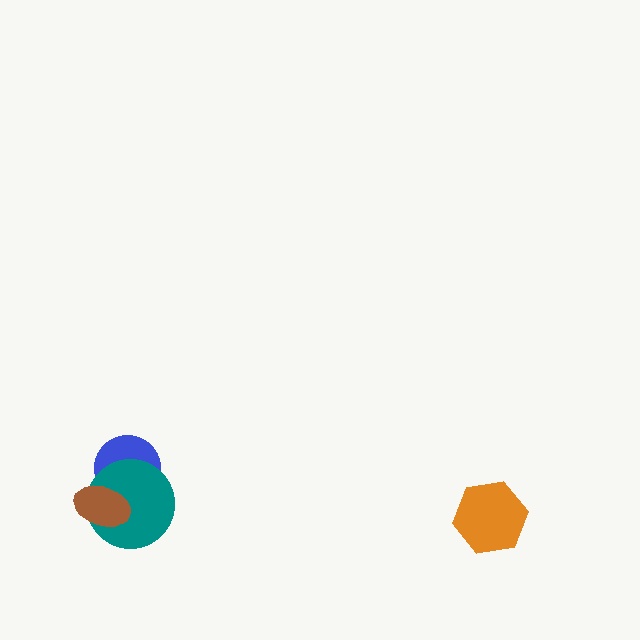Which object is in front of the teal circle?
The brown ellipse is in front of the teal circle.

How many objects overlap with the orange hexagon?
0 objects overlap with the orange hexagon.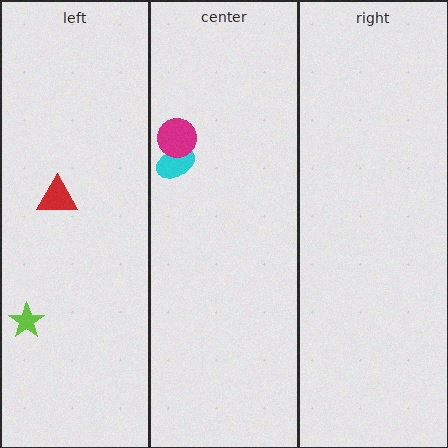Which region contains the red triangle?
The left region.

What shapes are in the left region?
The red triangle, the lime star.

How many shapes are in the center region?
2.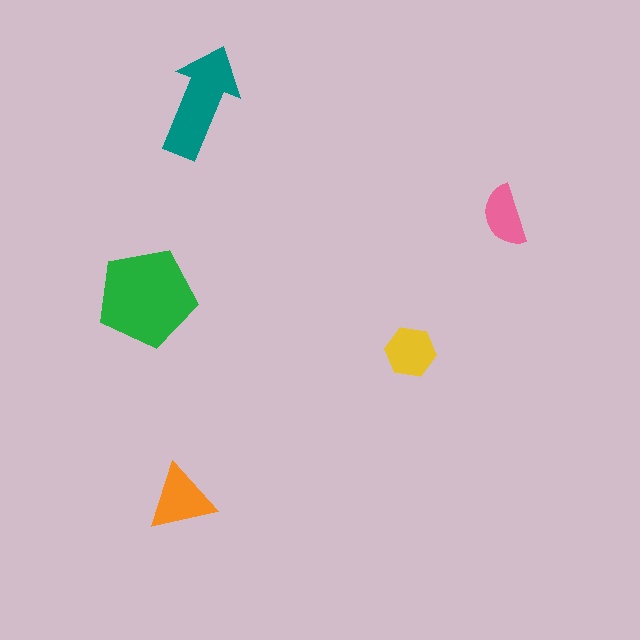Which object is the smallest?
The pink semicircle.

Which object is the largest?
The green pentagon.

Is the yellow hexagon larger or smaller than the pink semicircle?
Larger.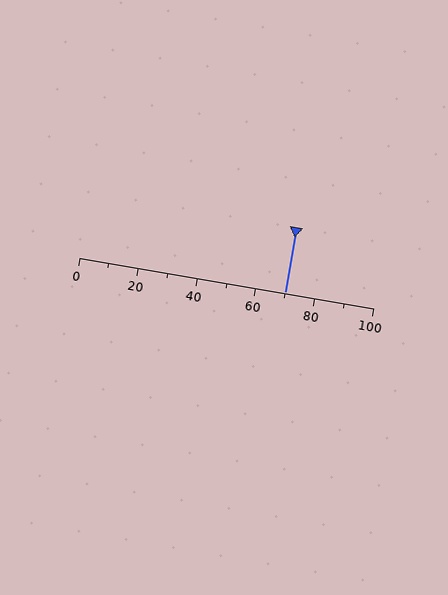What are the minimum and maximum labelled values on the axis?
The axis runs from 0 to 100.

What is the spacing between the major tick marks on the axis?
The major ticks are spaced 20 apart.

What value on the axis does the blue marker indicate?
The marker indicates approximately 70.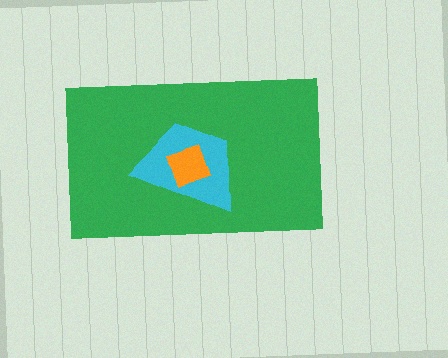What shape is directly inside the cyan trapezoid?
The orange square.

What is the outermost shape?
The green rectangle.